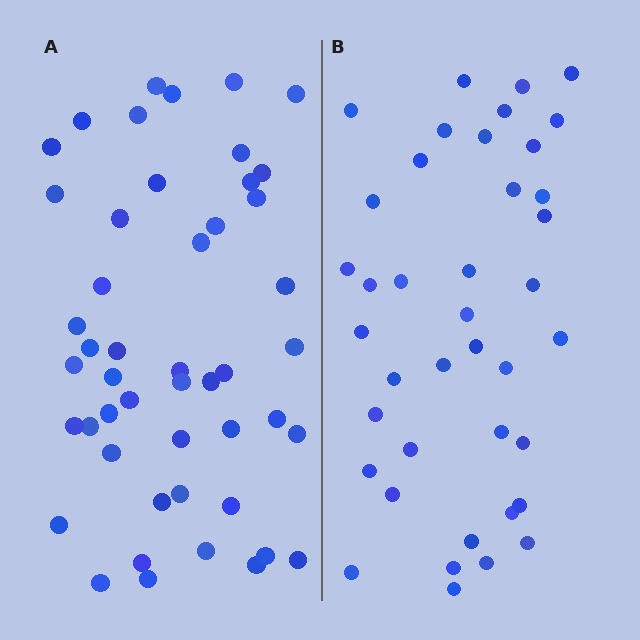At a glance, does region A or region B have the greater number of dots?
Region A (the left region) has more dots.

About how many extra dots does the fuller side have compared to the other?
Region A has roughly 8 or so more dots than region B.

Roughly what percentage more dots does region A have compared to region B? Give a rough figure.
About 20% more.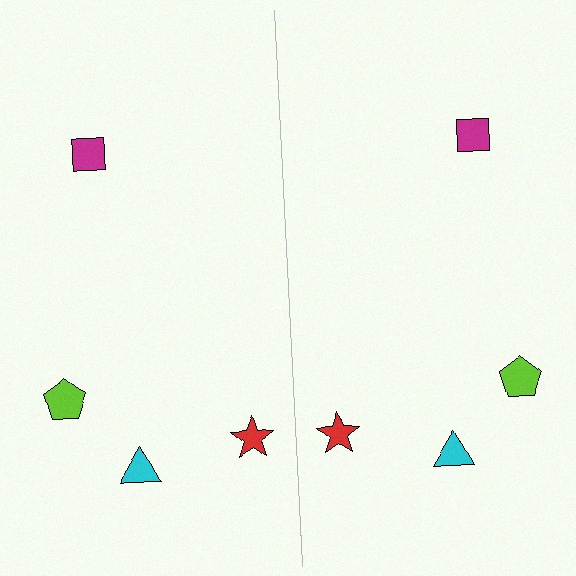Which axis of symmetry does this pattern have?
The pattern has a vertical axis of symmetry running through the center of the image.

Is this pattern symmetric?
Yes, this pattern has bilateral (reflection) symmetry.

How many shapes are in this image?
There are 8 shapes in this image.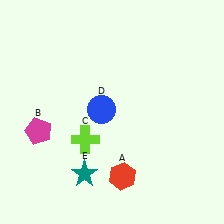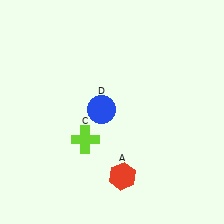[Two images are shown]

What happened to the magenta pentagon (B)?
The magenta pentagon (B) was removed in Image 2. It was in the bottom-left area of Image 1.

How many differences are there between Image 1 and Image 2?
There are 2 differences between the two images.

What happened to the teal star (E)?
The teal star (E) was removed in Image 2. It was in the bottom-left area of Image 1.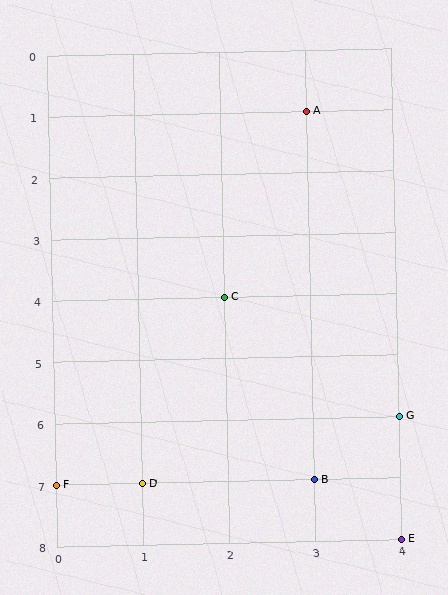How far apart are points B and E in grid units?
Points B and E are 1 column and 1 row apart (about 1.4 grid units diagonally).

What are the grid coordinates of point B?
Point B is at grid coordinates (3, 7).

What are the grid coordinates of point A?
Point A is at grid coordinates (3, 1).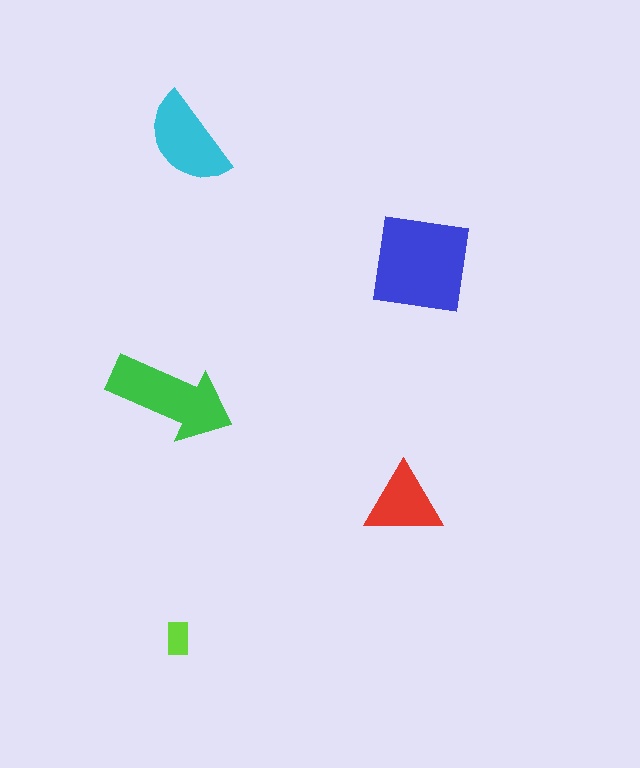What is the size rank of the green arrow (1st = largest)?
2nd.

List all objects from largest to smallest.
The blue square, the green arrow, the cyan semicircle, the red triangle, the lime rectangle.